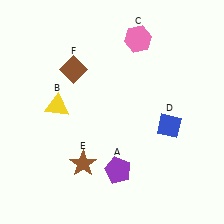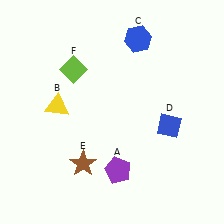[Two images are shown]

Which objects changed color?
C changed from pink to blue. F changed from brown to lime.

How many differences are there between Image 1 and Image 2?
There are 2 differences between the two images.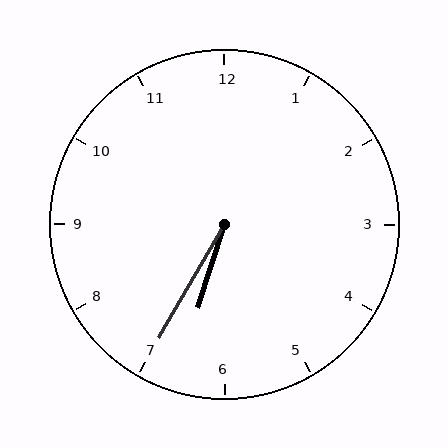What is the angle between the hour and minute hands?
Approximately 12 degrees.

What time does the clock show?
6:35.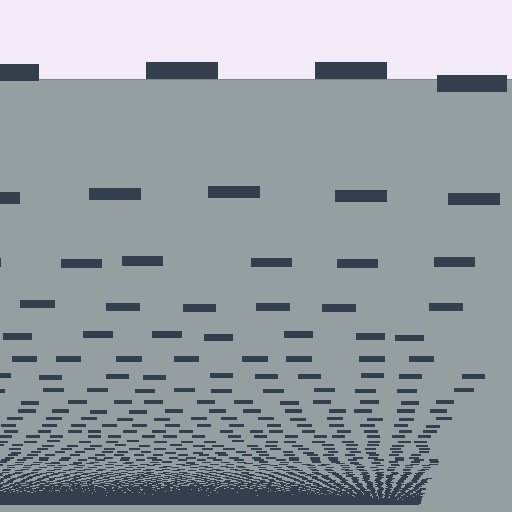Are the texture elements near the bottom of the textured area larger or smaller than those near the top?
Smaller. The gradient is inverted — elements near the bottom are smaller and denser.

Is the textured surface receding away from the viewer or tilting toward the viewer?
The surface appears to tilt toward the viewer. Texture elements get larger and sparser toward the top.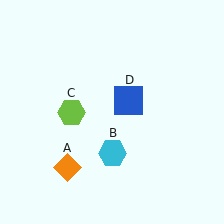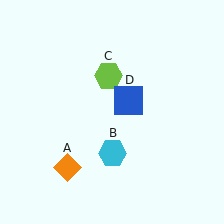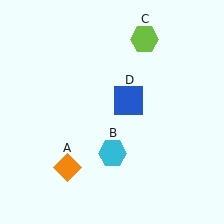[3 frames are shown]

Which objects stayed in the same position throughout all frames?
Orange diamond (object A) and cyan hexagon (object B) and blue square (object D) remained stationary.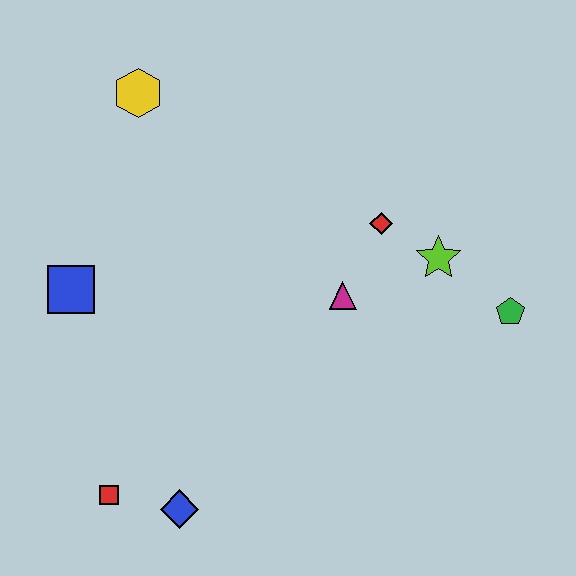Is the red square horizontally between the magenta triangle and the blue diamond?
No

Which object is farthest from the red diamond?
The red square is farthest from the red diamond.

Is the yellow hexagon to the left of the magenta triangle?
Yes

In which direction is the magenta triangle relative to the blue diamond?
The magenta triangle is above the blue diamond.